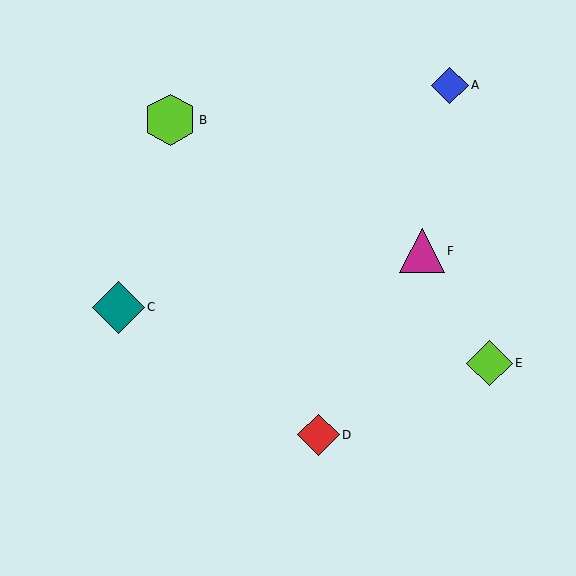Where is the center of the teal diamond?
The center of the teal diamond is at (118, 308).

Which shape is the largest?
The teal diamond (labeled C) is the largest.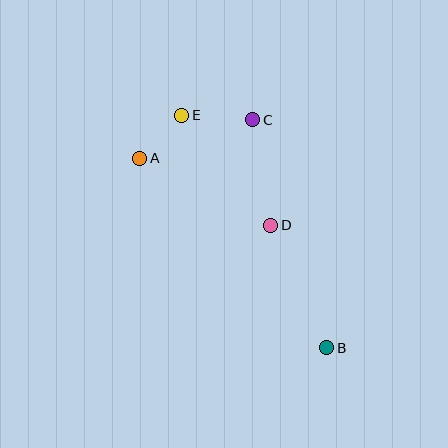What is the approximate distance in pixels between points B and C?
The distance between B and C is approximately 240 pixels.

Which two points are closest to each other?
Points A and E are closest to each other.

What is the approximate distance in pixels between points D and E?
The distance between D and E is approximately 142 pixels.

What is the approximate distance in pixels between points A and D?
The distance between A and D is approximately 147 pixels.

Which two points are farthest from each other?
Points B and E are farthest from each other.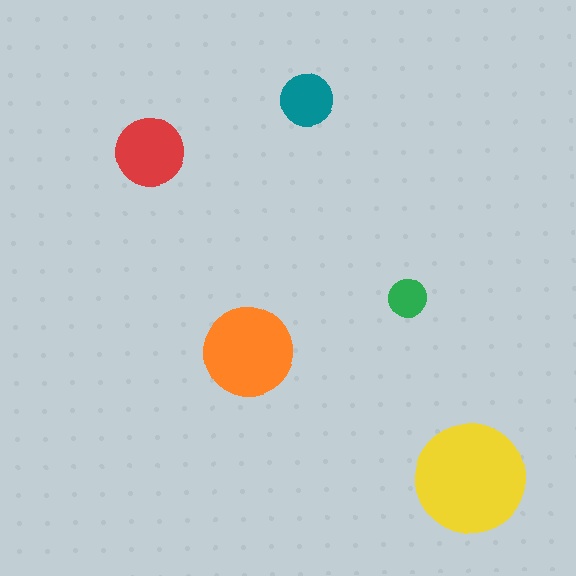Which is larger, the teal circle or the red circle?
The red one.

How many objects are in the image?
There are 5 objects in the image.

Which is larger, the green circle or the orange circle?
The orange one.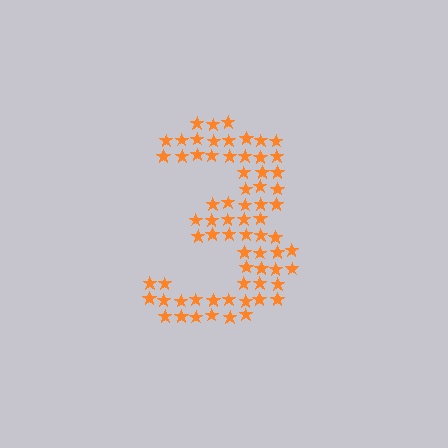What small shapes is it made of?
It is made of small stars.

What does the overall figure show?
The overall figure shows the digit 3.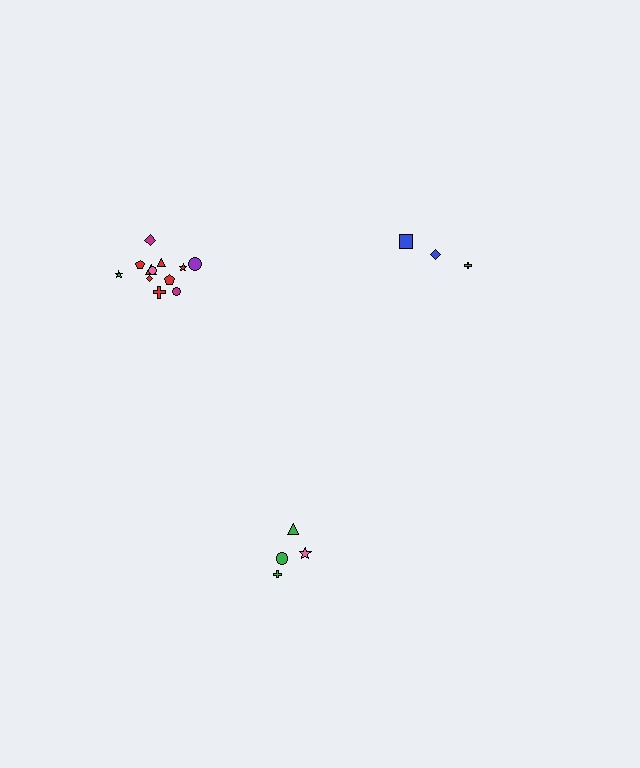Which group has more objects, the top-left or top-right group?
The top-left group.